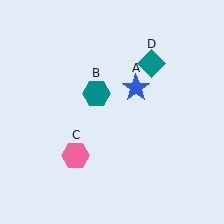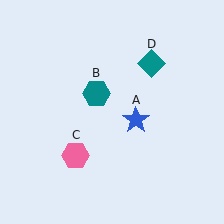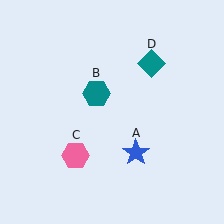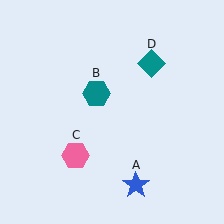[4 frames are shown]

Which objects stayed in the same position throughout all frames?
Teal hexagon (object B) and pink hexagon (object C) and teal diamond (object D) remained stationary.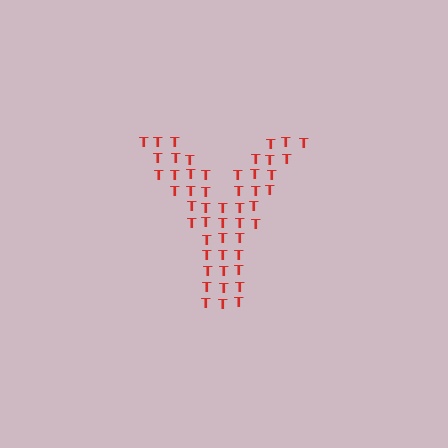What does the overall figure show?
The overall figure shows the letter Y.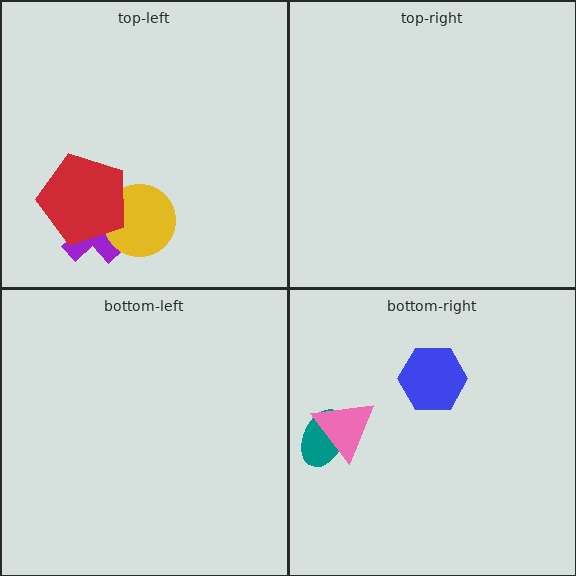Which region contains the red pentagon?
The top-left region.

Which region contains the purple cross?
The top-left region.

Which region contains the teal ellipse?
The bottom-right region.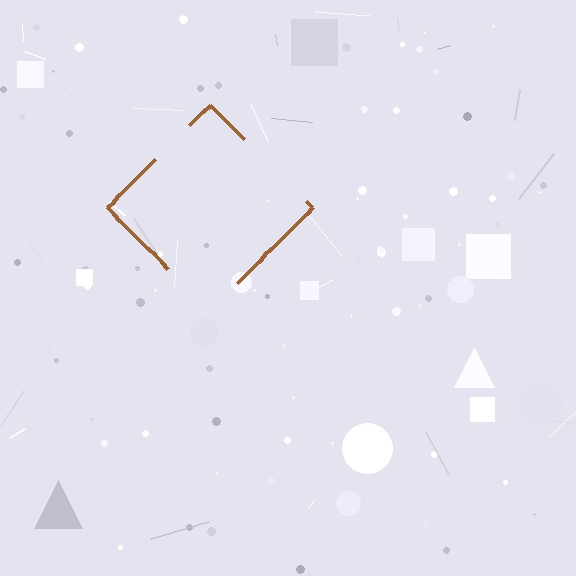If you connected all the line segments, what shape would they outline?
They would outline a diamond.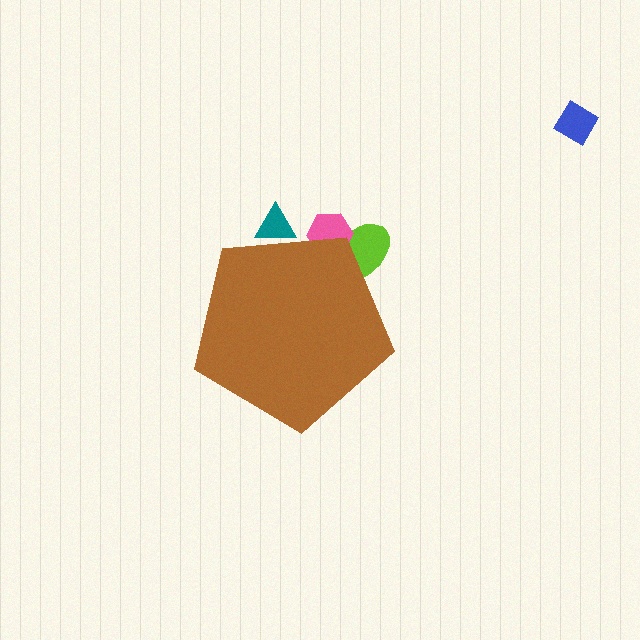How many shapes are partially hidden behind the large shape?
3 shapes are partially hidden.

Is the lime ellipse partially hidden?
Yes, the lime ellipse is partially hidden behind the brown pentagon.